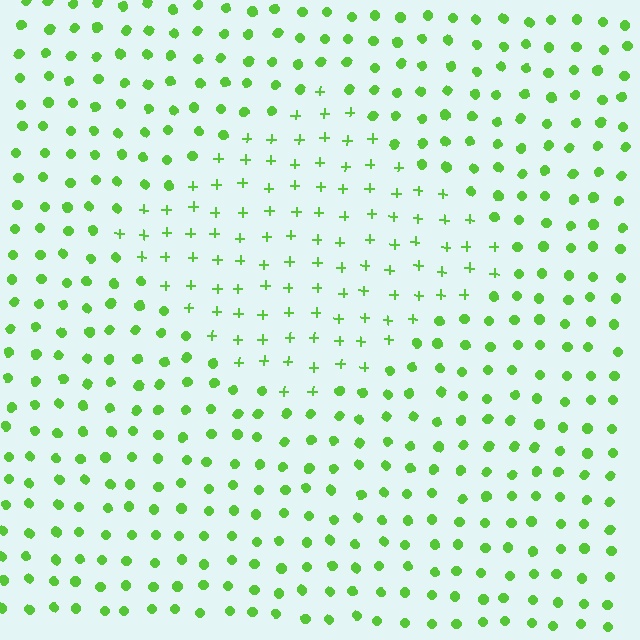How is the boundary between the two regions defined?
The boundary is defined by a change in element shape: plus signs inside vs. circles outside. All elements share the same color and spacing.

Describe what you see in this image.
The image is filled with small lime elements arranged in a uniform grid. A diamond-shaped region contains plus signs, while the surrounding area contains circles. The boundary is defined purely by the change in element shape.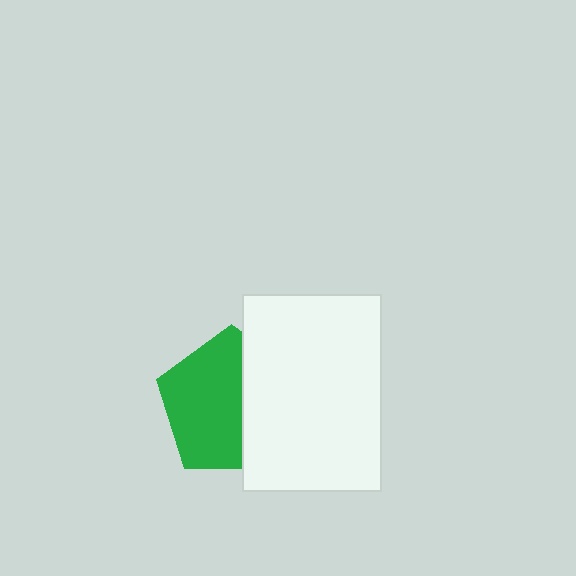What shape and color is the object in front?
The object in front is a white rectangle.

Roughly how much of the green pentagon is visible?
About half of it is visible (roughly 59%).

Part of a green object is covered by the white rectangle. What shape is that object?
It is a pentagon.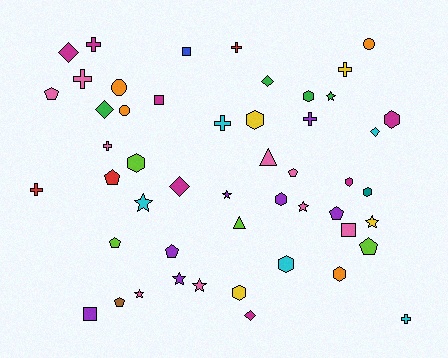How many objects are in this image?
There are 50 objects.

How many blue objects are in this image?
There is 1 blue object.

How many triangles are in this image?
There are 2 triangles.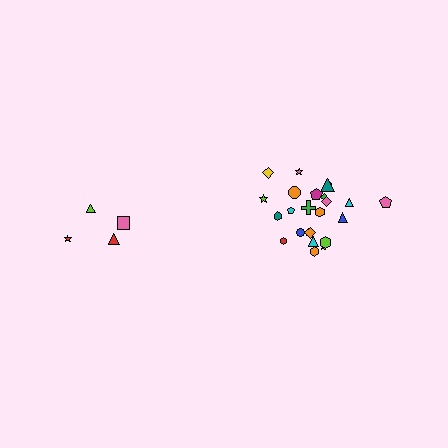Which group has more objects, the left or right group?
The right group.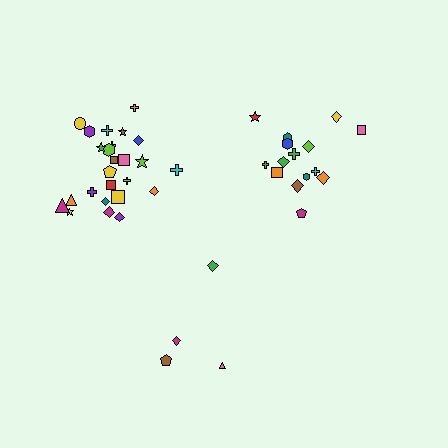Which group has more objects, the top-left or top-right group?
The top-left group.